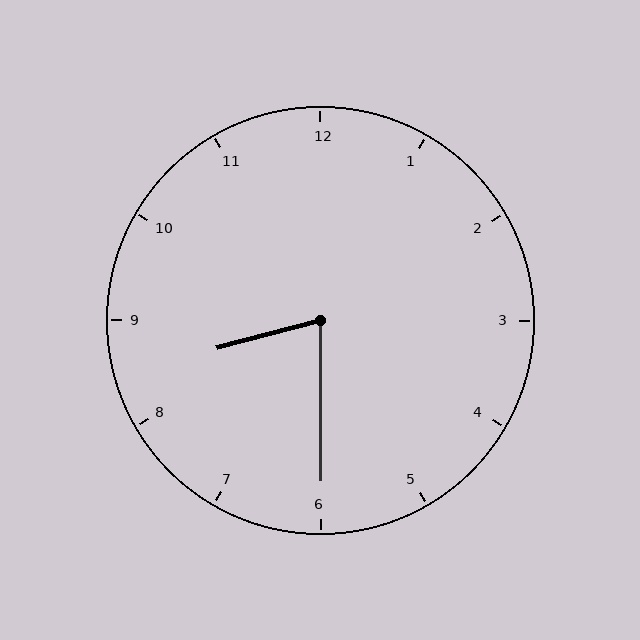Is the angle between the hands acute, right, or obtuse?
It is acute.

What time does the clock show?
8:30.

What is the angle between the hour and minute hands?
Approximately 75 degrees.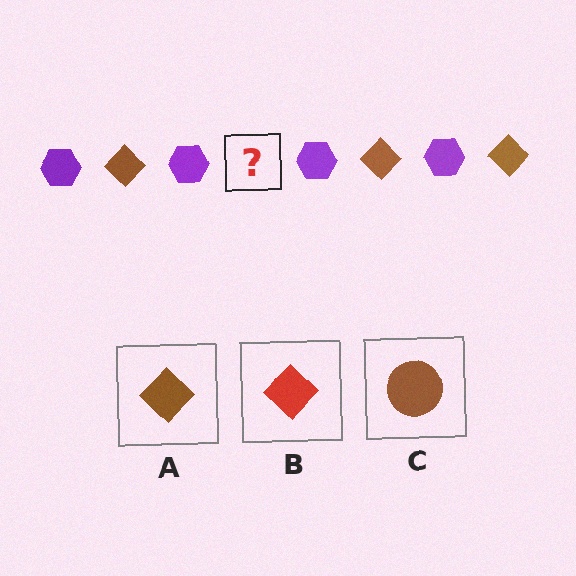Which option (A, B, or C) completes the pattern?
A.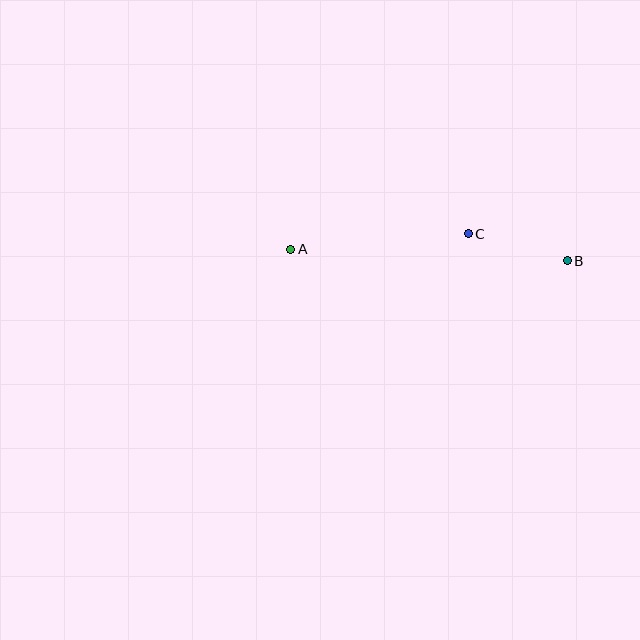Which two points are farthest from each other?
Points A and B are farthest from each other.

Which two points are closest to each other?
Points B and C are closest to each other.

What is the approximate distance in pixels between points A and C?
The distance between A and C is approximately 178 pixels.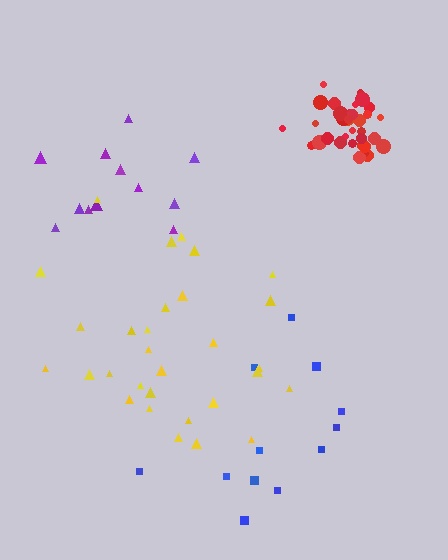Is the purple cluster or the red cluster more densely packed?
Red.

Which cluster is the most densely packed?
Red.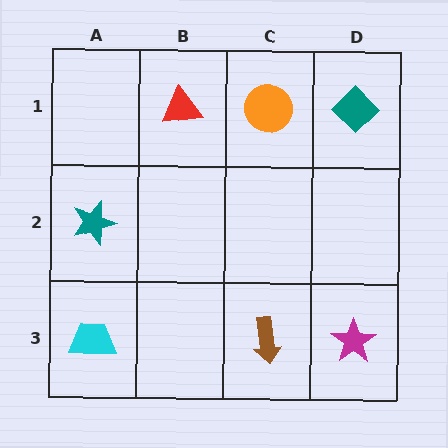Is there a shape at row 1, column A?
No, that cell is empty.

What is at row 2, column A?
A teal star.